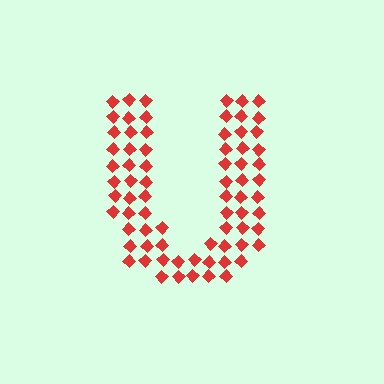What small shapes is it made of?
It is made of small diamonds.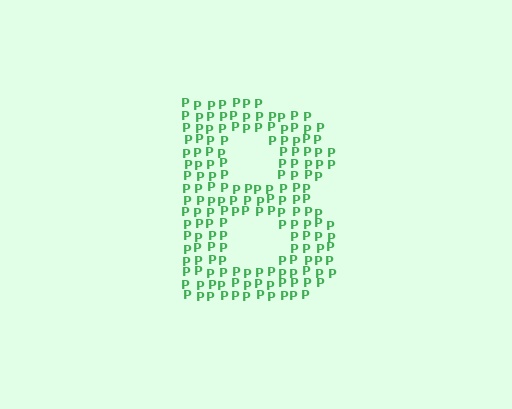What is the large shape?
The large shape is the letter B.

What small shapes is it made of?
It is made of small letter P's.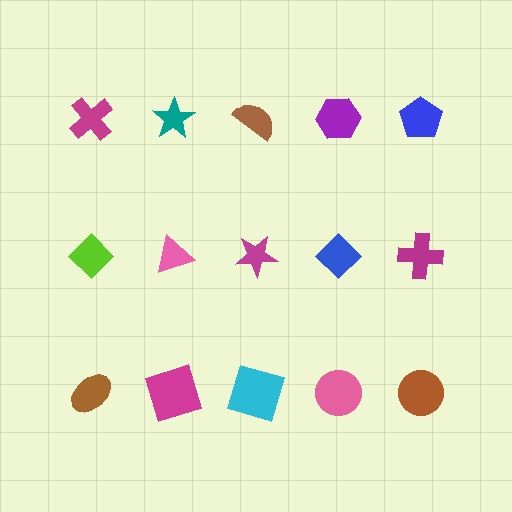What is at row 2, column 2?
A pink triangle.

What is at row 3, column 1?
A brown ellipse.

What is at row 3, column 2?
A magenta square.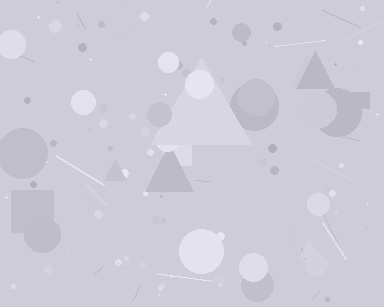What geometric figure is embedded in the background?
A triangle is embedded in the background.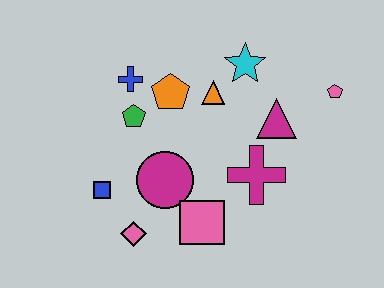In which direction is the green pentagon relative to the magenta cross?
The green pentagon is to the left of the magenta cross.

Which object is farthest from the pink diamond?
The pink pentagon is farthest from the pink diamond.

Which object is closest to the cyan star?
The orange triangle is closest to the cyan star.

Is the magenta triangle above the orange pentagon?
No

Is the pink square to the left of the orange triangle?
Yes